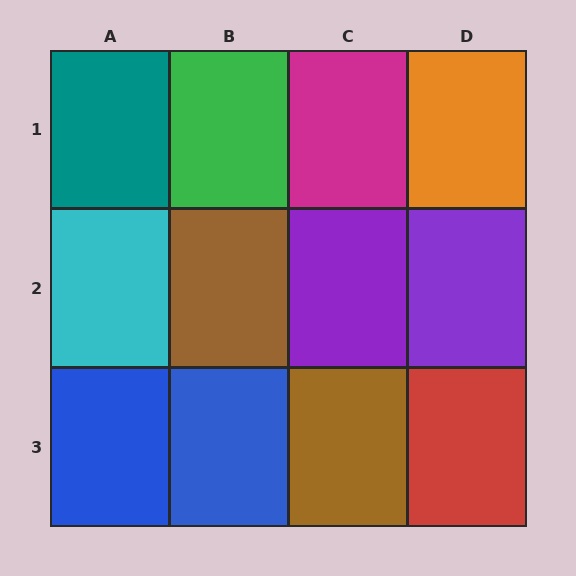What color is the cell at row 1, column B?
Green.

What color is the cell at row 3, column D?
Red.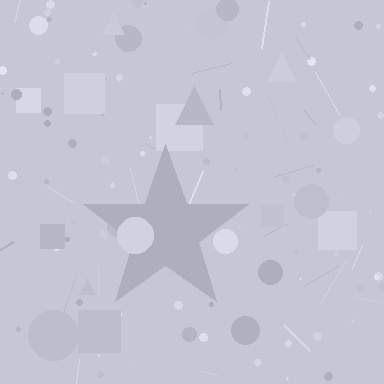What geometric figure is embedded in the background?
A star is embedded in the background.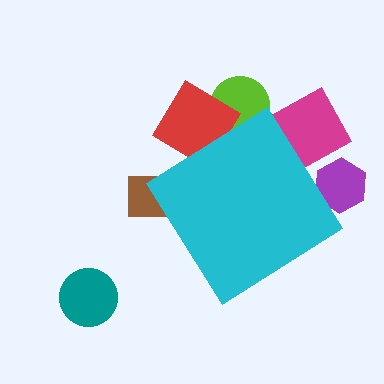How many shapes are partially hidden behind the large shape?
5 shapes are partially hidden.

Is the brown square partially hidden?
Yes, the brown square is partially hidden behind the cyan diamond.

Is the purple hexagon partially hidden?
Yes, the purple hexagon is partially hidden behind the cyan diamond.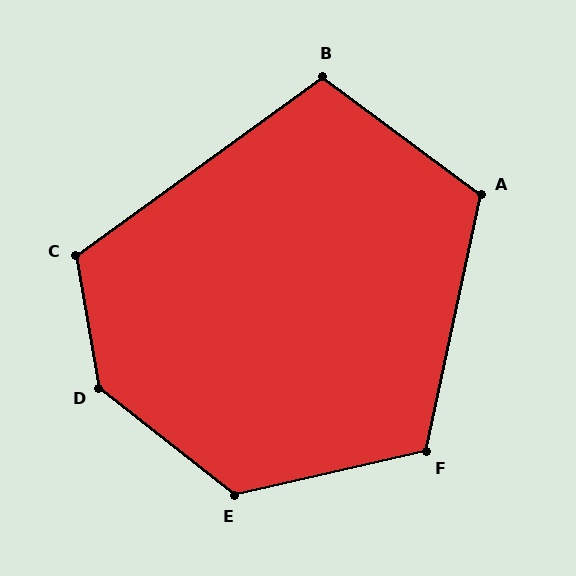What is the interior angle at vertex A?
Approximately 115 degrees (obtuse).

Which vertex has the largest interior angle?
D, at approximately 138 degrees.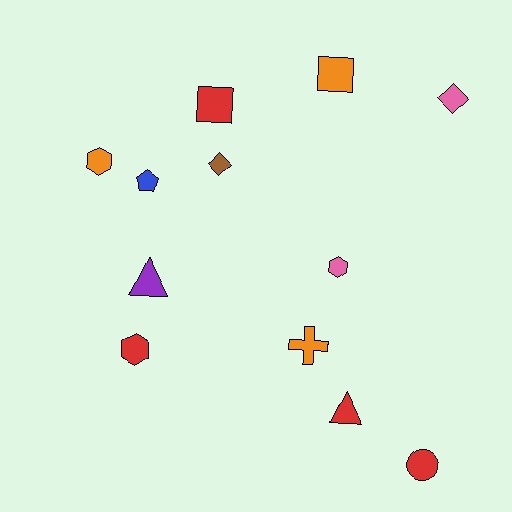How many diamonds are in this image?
There are 2 diamonds.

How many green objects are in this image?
There are no green objects.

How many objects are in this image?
There are 12 objects.